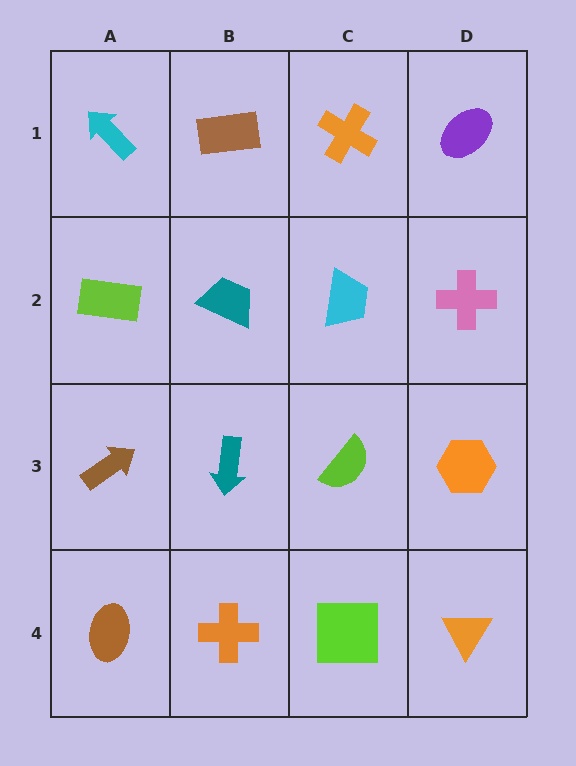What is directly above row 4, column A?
A brown arrow.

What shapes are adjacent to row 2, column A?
A cyan arrow (row 1, column A), a brown arrow (row 3, column A), a teal trapezoid (row 2, column B).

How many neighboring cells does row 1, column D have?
2.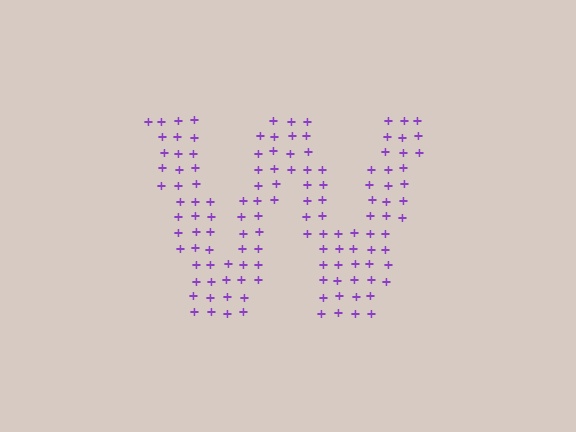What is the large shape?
The large shape is the letter W.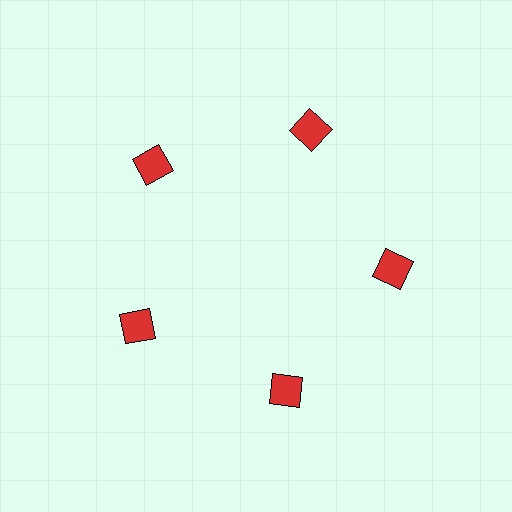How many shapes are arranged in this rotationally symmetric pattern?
There are 5 shapes, arranged in 5 groups of 1.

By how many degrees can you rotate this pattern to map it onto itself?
The pattern maps onto itself every 72 degrees of rotation.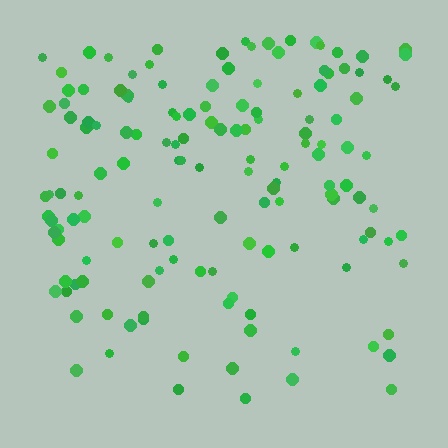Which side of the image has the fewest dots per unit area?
The bottom.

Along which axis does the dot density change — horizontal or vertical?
Vertical.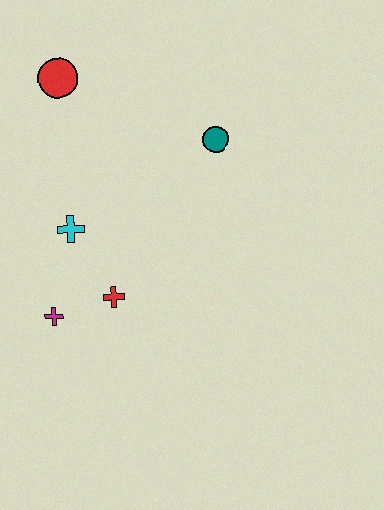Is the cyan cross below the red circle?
Yes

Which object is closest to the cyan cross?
The red cross is closest to the cyan cross.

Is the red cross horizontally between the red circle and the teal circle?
Yes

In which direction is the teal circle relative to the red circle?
The teal circle is to the right of the red circle.